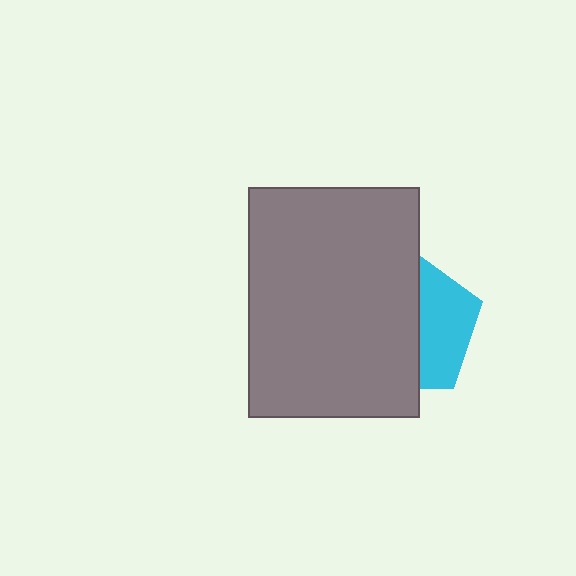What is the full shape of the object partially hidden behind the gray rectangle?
The partially hidden object is a cyan pentagon.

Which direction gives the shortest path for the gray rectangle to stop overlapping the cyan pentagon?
Moving left gives the shortest separation.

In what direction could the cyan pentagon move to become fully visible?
The cyan pentagon could move right. That would shift it out from behind the gray rectangle entirely.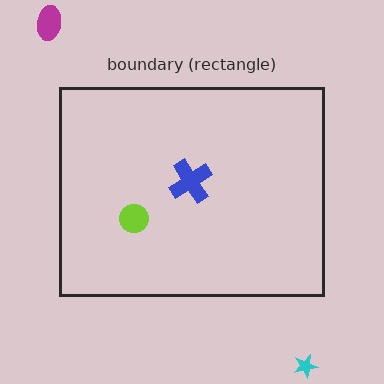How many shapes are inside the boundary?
2 inside, 2 outside.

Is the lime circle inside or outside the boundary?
Inside.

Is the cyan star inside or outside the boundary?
Outside.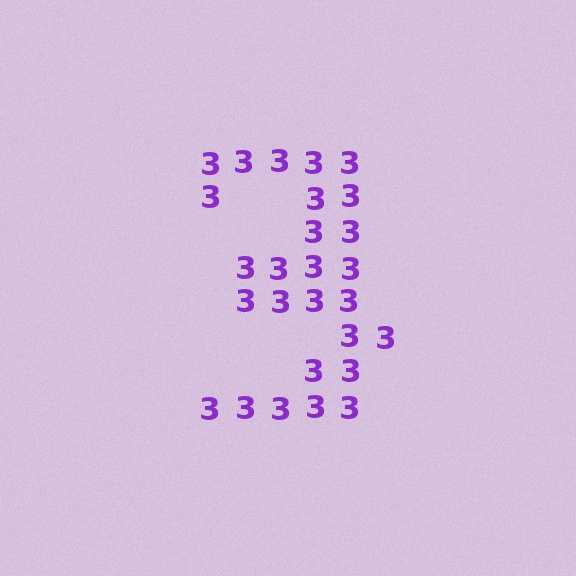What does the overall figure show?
The overall figure shows the digit 3.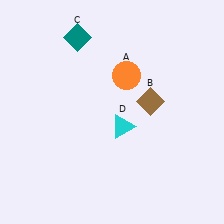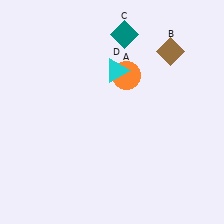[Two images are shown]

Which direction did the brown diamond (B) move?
The brown diamond (B) moved up.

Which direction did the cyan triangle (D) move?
The cyan triangle (D) moved up.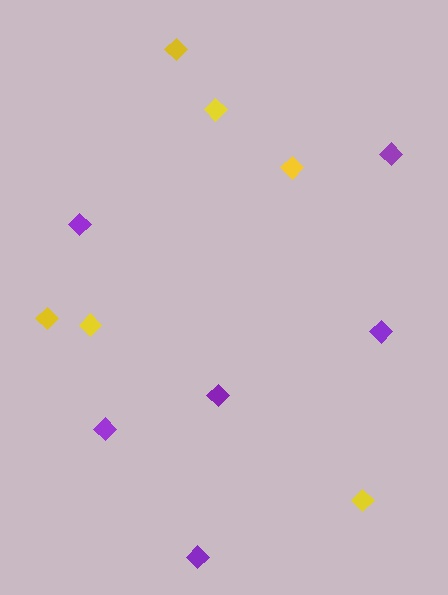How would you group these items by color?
There are 2 groups: one group of yellow diamonds (6) and one group of purple diamonds (6).